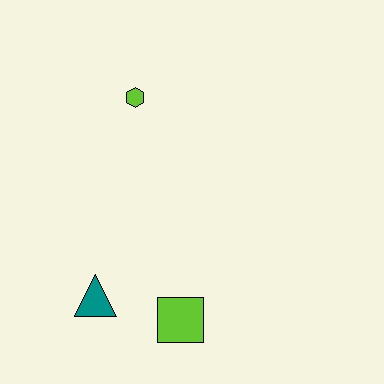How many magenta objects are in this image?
There are no magenta objects.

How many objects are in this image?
There are 3 objects.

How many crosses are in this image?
There are no crosses.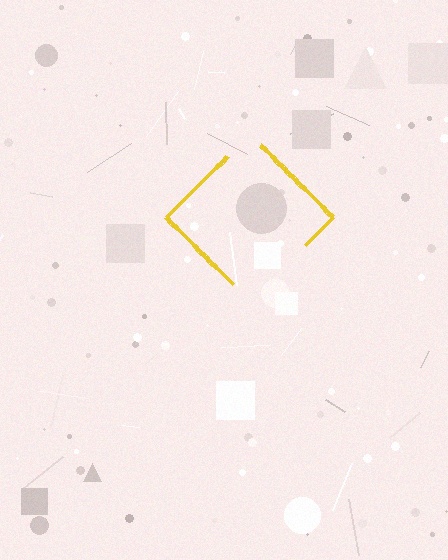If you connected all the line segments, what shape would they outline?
They would outline a diamond.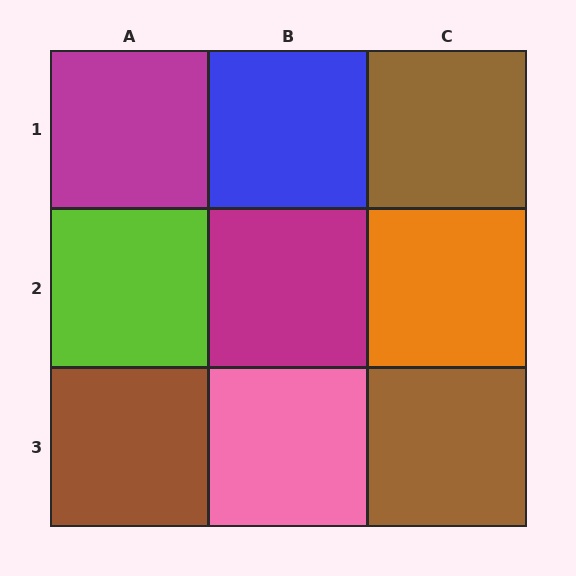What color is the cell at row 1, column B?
Blue.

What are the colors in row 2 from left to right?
Lime, magenta, orange.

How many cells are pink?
1 cell is pink.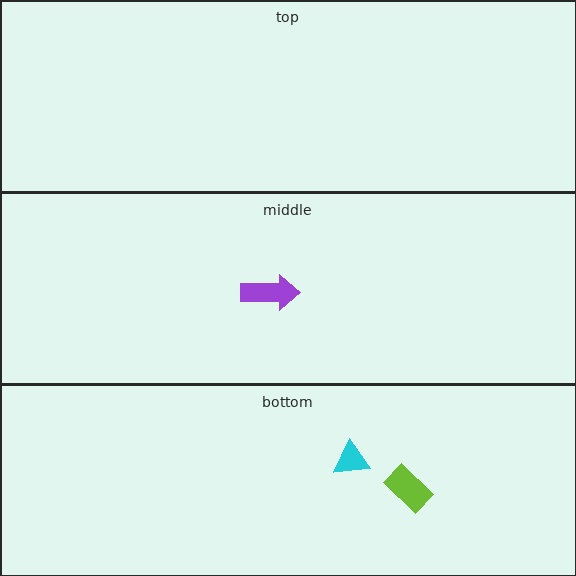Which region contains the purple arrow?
The middle region.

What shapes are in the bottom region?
The lime rectangle, the cyan triangle.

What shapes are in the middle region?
The purple arrow.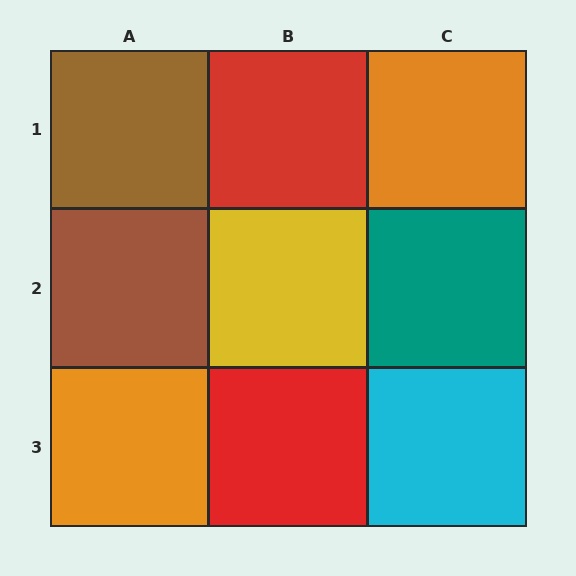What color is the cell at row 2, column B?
Yellow.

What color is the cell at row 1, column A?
Brown.